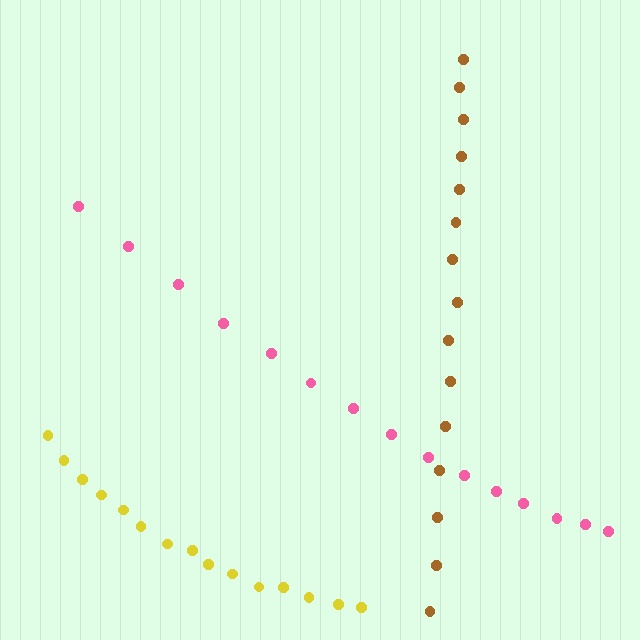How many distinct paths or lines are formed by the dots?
There are 3 distinct paths.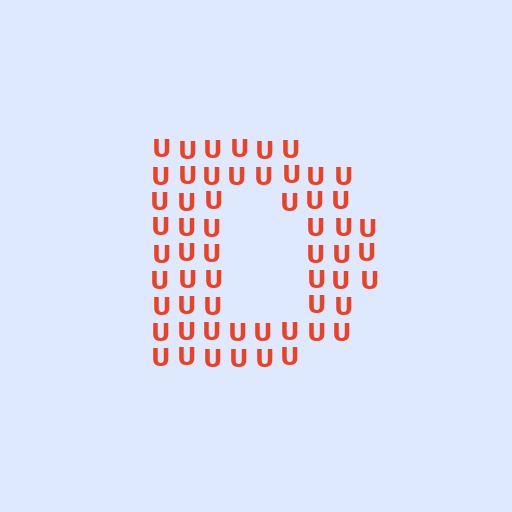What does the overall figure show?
The overall figure shows the letter D.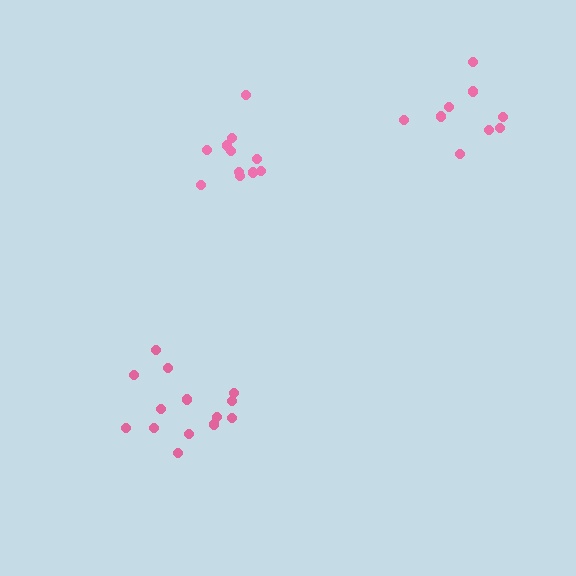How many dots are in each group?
Group 1: 11 dots, Group 2: 9 dots, Group 3: 14 dots (34 total).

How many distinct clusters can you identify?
There are 3 distinct clusters.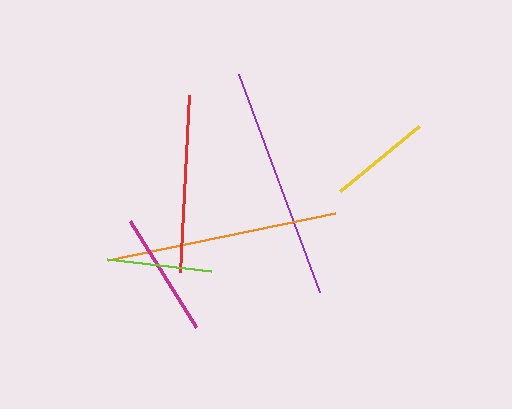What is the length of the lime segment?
The lime segment is approximately 104 pixels long.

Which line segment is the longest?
The purple line is the longest at approximately 232 pixels.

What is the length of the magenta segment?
The magenta segment is approximately 125 pixels long.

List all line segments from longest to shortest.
From longest to shortest: purple, orange, red, magenta, lime, yellow.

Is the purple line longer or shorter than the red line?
The purple line is longer than the red line.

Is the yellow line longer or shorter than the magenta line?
The magenta line is longer than the yellow line.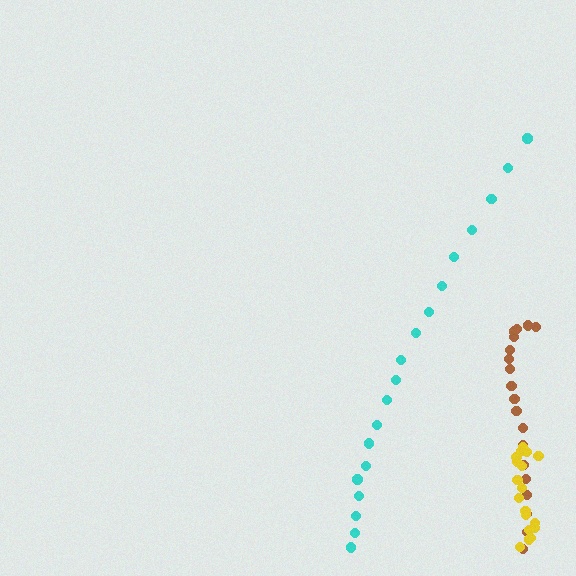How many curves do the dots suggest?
There are 3 distinct paths.